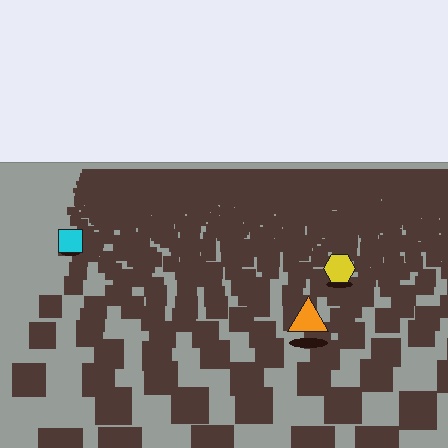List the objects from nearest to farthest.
From nearest to farthest: the orange triangle, the yellow hexagon, the cyan square.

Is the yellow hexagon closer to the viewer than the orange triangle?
No. The orange triangle is closer — you can tell from the texture gradient: the ground texture is coarser near it.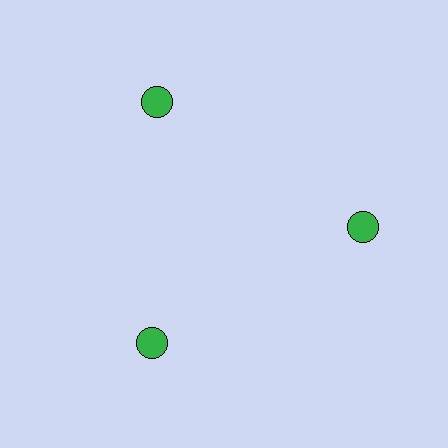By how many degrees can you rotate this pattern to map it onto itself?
The pattern maps onto itself every 120 degrees of rotation.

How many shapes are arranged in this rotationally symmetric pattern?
There are 3 shapes, arranged in 3 groups of 1.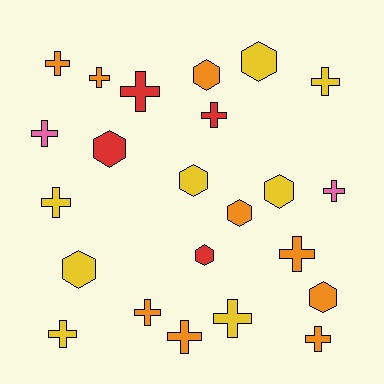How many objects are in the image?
There are 23 objects.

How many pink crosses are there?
There are 2 pink crosses.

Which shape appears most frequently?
Cross, with 14 objects.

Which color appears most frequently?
Orange, with 9 objects.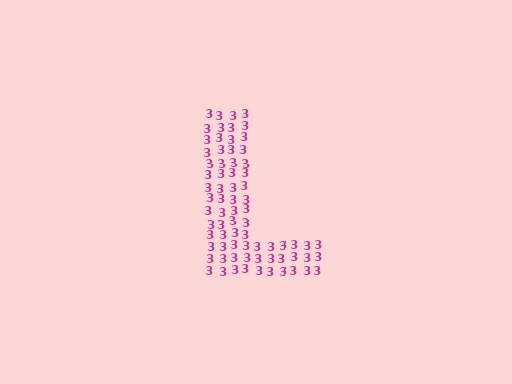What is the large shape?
The large shape is the letter L.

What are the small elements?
The small elements are digit 3's.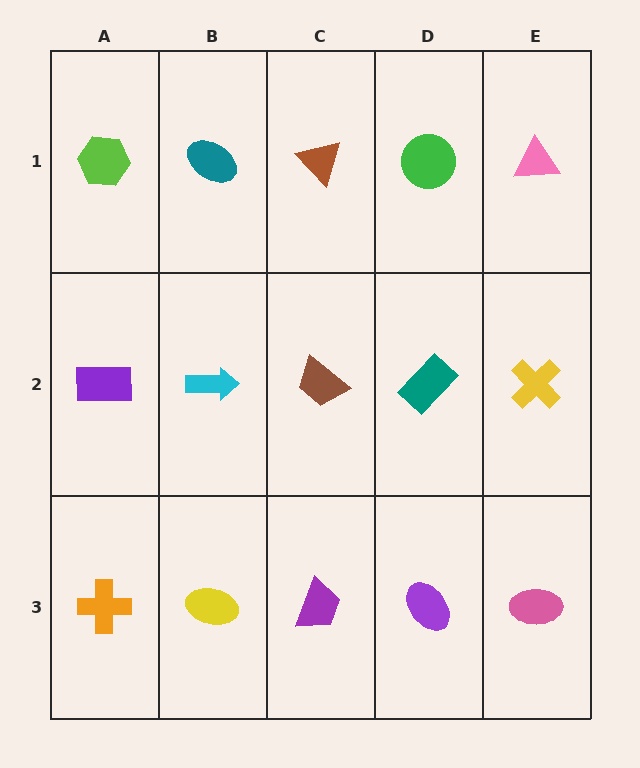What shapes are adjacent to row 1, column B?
A cyan arrow (row 2, column B), a lime hexagon (row 1, column A), a brown triangle (row 1, column C).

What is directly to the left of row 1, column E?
A green circle.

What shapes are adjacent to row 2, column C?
A brown triangle (row 1, column C), a purple trapezoid (row 3, column C), a cyan arrow (row 2, column B), a teal rectangle (row 2, column D).